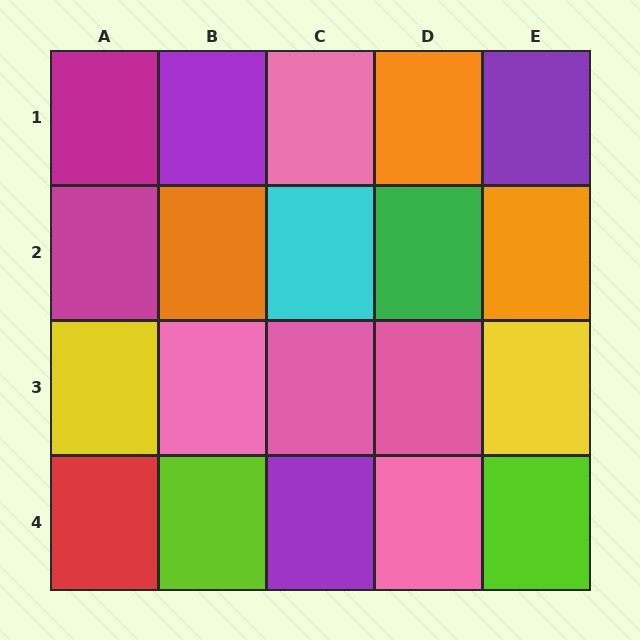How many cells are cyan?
1 cell is cyan.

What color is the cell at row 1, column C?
Pink.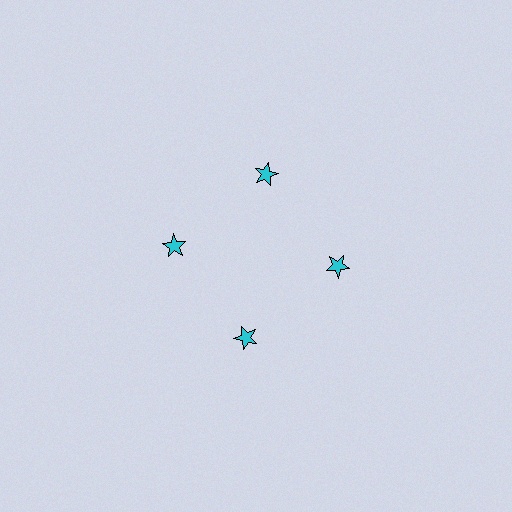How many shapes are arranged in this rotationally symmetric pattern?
There are 4 shapes, arranged in 4 groups of 1.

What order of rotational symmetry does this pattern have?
This pattern has 4-fold rotational symmetry.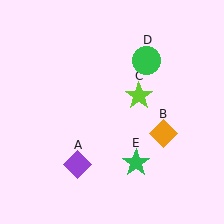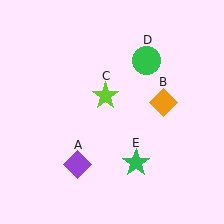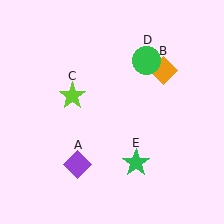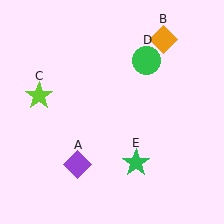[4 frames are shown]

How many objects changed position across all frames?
2 objects changed position: orange diamond (object B), lime star (object C).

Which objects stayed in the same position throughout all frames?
Purple diamond (object A) and green circle (object D) and green star (object E) remained stationary.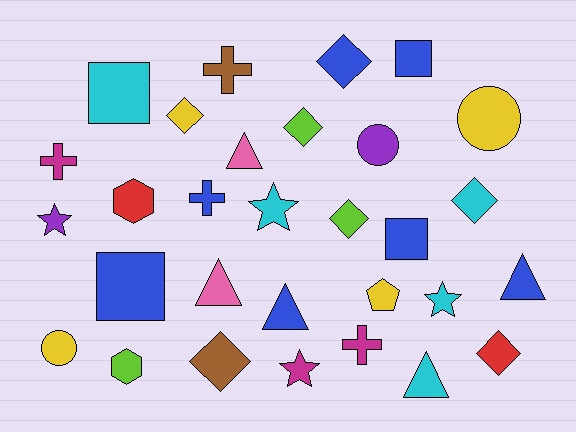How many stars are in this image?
There are 4 stars.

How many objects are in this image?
There are 30 objects.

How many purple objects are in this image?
There are 2 purple objects.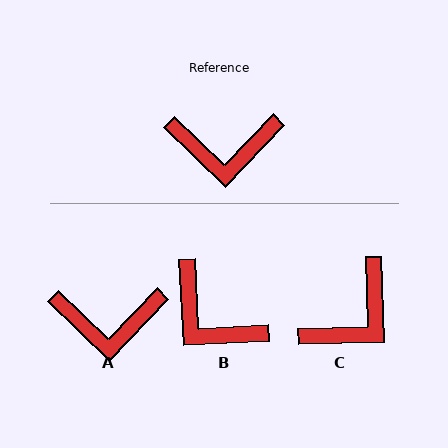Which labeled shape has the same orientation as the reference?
A.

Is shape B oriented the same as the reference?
No, it is off by about 43 degrees.